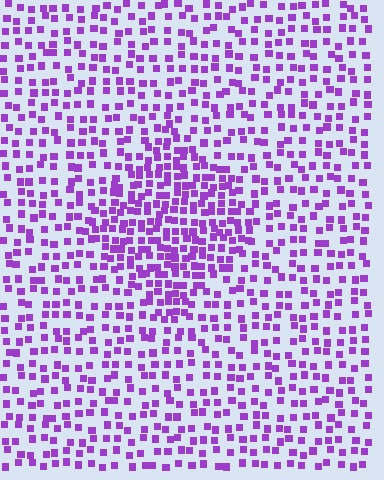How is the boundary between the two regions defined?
The boundary is defined by a change in element density (approximately 1.9x ratio). All elements are the same color, size, and shape.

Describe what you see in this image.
The image contains small purple elements arranged at two different densities. A diamond-shaped region is visible where the elements are more densely packed than the surrounding area.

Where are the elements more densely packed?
The elements are more densely packed inside the diamond boundary.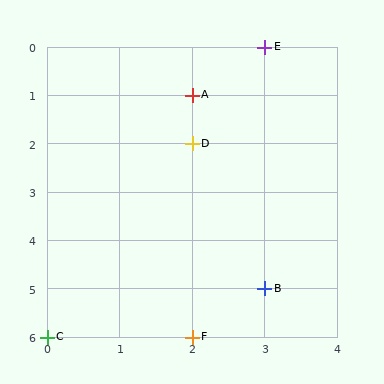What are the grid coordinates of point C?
Point C is at grid coordinates (0, 6).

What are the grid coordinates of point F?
Point F is at grid coordinates (2, 6).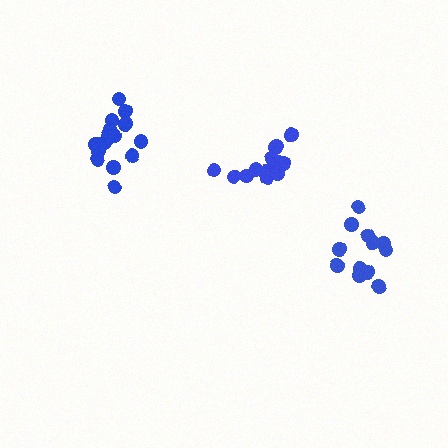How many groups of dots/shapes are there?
There are 3 groups.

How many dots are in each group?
Group 1: 13 dots, Group 2: 18 dots, Group 3: 15 dots (46 total).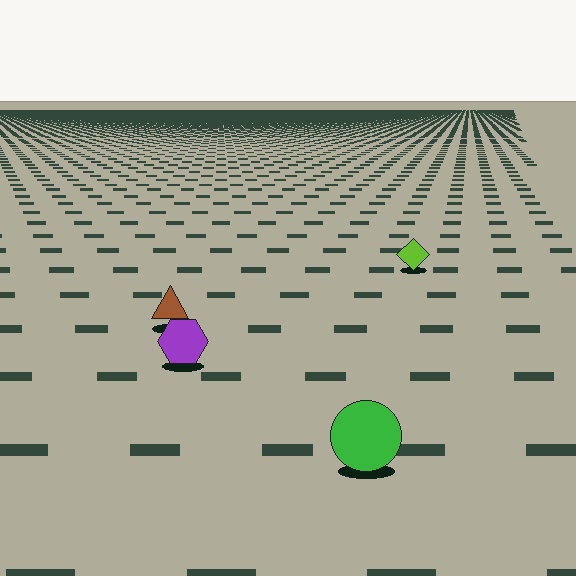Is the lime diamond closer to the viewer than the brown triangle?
No. The brown triangle is closer — you can tell from the texture gradient: the ground texture is coarser near it.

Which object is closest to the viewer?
The green circle is closest. The texture marks near it are larger and more spread out.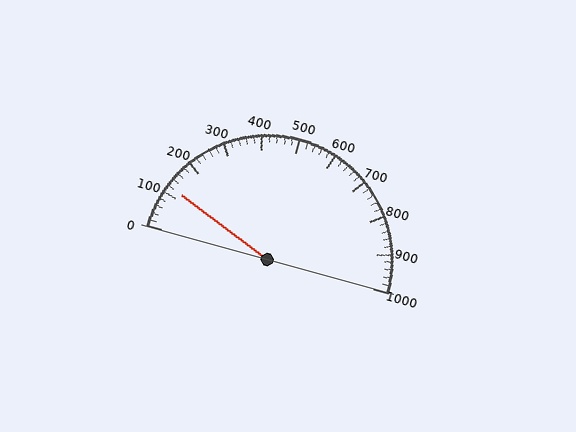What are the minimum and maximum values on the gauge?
The gauge ranges from 0 to 1000.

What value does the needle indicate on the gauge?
The needle indicates approximately 120.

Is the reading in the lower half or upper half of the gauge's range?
The reading is in the lower half of the range (0 to 1000).